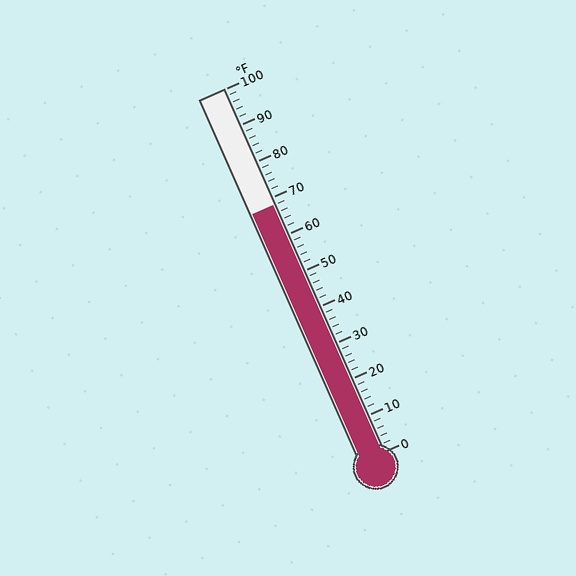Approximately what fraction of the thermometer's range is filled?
The thermometer is filled to approximately 70% of its range.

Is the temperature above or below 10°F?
The temperature is above 10°F.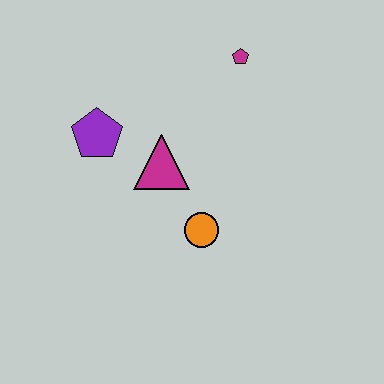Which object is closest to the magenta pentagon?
The magenta triangle is closest to the magenta pentagon.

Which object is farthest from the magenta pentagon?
The orange circle is farthest from the magenta pentagon.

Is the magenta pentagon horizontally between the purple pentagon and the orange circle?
No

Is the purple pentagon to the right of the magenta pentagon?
No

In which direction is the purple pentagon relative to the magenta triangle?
The purple pentagon is to the left of the magenta triangle.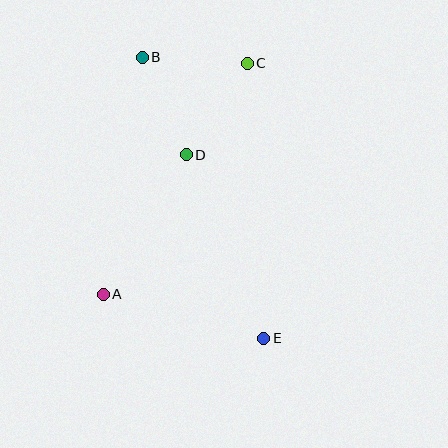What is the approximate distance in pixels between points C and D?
The distance between C and D is approximately 110 pixels.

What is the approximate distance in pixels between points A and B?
The distance between A and B is approximately 240 pixels.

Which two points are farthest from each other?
Points B and E are farthest from each other.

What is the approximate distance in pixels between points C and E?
The distance between C and E is approximately 276 pixels.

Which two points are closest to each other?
Points B and C are closest to each other.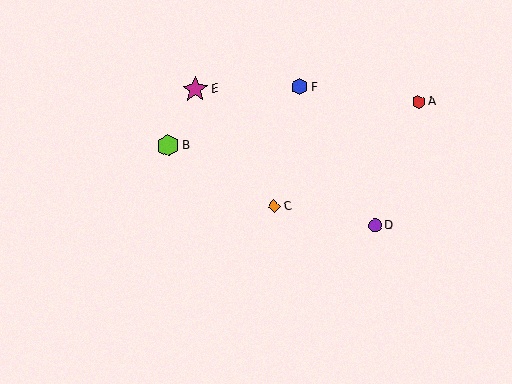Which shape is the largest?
The magenta star (labeled E) is the largest.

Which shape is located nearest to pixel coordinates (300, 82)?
The blue hexagon (labeled F) at (300, 87) is nearest to that location.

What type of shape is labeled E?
Shape E is a magenta star.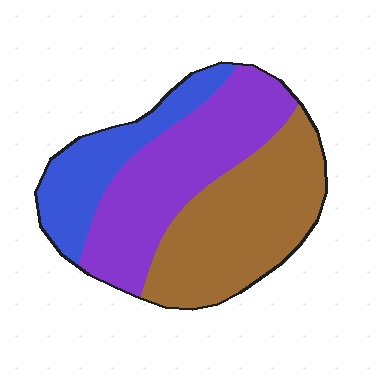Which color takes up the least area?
Blue, at roughly 20%.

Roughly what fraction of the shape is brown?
Brown covers roughly 40% of the shape.